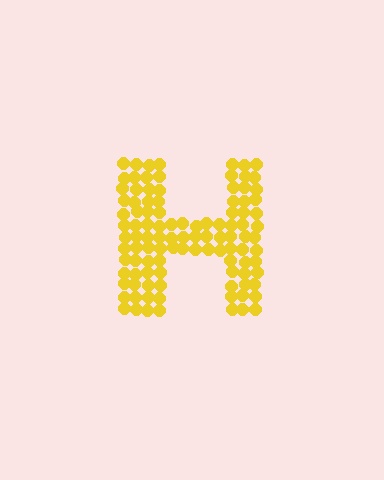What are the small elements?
The small elements are circles.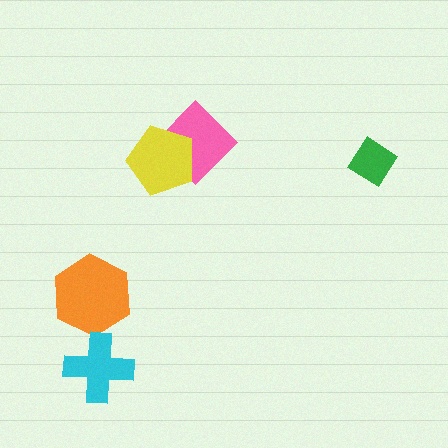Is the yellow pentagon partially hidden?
No, no other shape covers it.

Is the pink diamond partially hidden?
Yes, it is partially covered by another shape.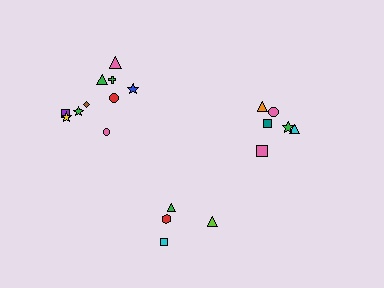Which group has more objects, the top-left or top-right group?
The top-left group.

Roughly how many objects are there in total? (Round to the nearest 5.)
Roughly 20 objects in total.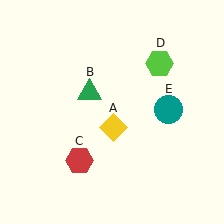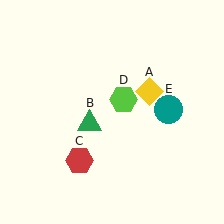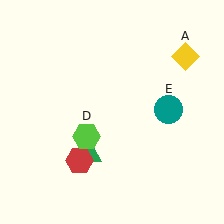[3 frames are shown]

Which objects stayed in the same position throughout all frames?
Red hexagon (object C) and teal circle (object E) remained stationary.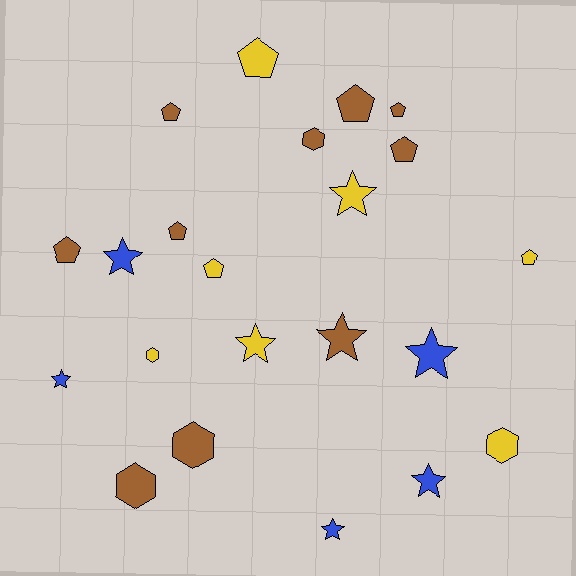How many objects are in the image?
There are 22 objects.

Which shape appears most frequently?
Pentagon, with 9 objects.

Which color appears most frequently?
Brown, with 10 objects.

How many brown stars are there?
There is 1 brown star.